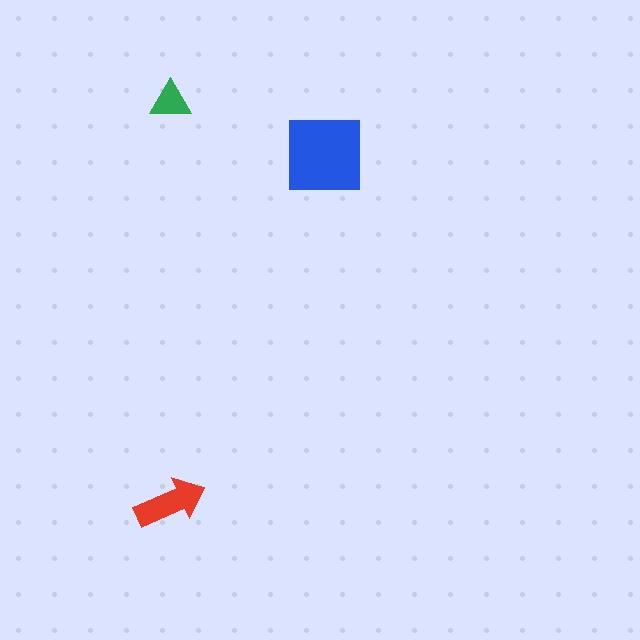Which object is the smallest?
The green triangle.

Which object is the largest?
The blue square.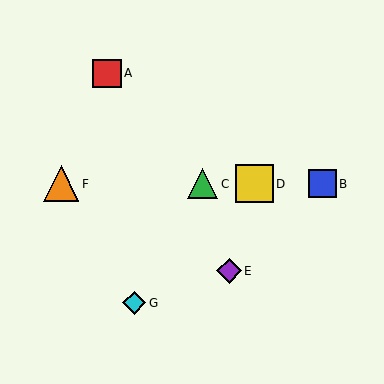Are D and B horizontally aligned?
Yes, both are at y≈184.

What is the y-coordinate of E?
Object E is at y≈271.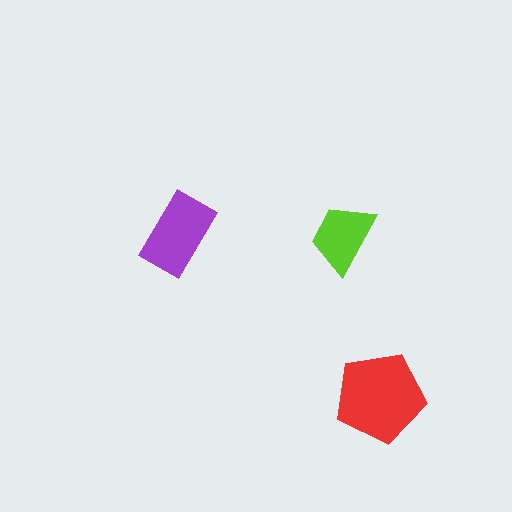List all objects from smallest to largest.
The lime trapezoid, the purple rectangle, the red pentagon.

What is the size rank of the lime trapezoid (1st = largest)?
3rd.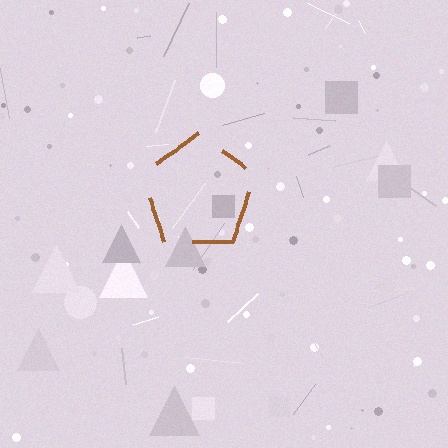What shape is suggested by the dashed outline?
The dashed outline suggests a pentagon.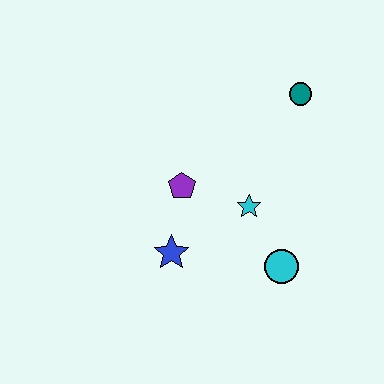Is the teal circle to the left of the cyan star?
No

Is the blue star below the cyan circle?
No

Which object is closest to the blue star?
The purple pentagon is closest to the blue star.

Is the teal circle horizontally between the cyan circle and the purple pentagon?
No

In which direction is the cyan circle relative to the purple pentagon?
The cyan circle is to the right of the purple pentagon.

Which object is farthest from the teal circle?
The blue star is farthest from the teal circle.